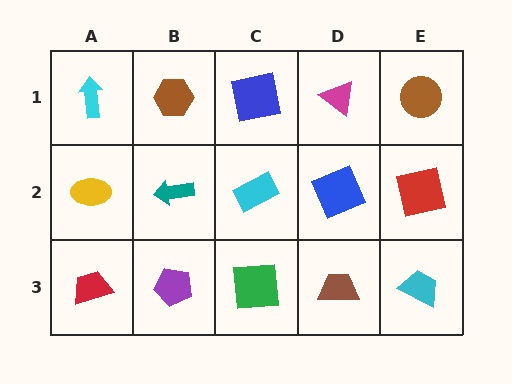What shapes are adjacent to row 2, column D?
A magenta triangle (row 1, column D), a brown trapezoid (row 3, column D), a cyan rectangle (row 2, column C), a red square (row 2, column E).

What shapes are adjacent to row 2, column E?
A brown circle (row 1, column E), a cyan trapezoid (row 3, column E), a blue square (row 2, column D).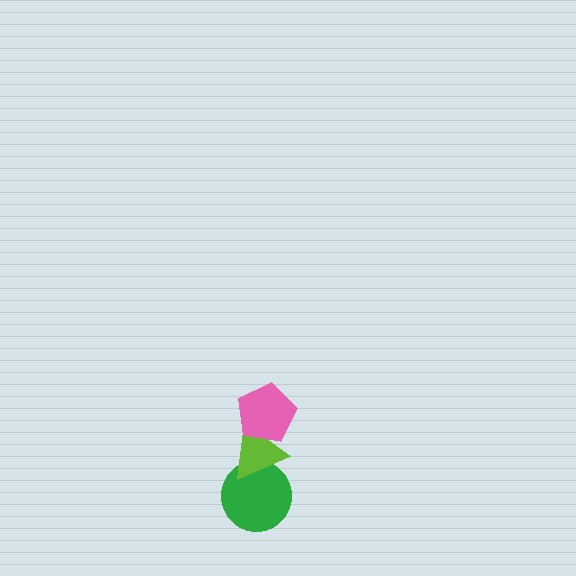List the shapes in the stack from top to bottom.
From top to bottom: the pink pentagon, the lime triangle, the green circle.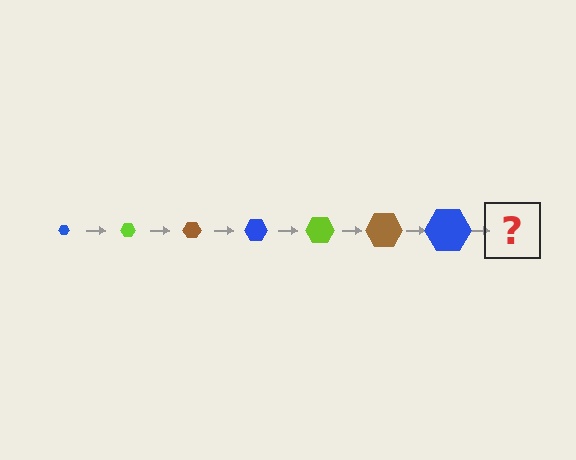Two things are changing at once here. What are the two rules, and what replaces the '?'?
The two rules are that the hexagon grows larger each step and the color cycles through blue, lime, and brown. The '?' should be a lime hexagon, larger than the previous one.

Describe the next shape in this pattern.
It should be a lime hexagon, larger than the previous one.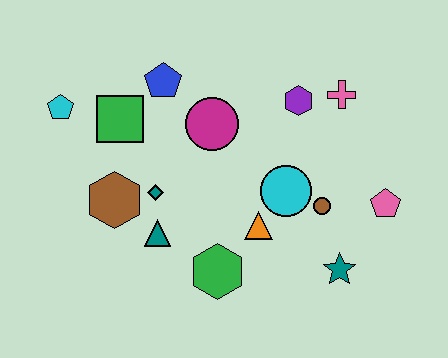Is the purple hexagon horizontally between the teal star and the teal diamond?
Yes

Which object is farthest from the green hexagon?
The cyan pentagon is farthest from the green hexagon.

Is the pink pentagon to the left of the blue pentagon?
No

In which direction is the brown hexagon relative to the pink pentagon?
The brown hexagon is to the left of the pink pentagon.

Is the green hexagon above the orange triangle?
No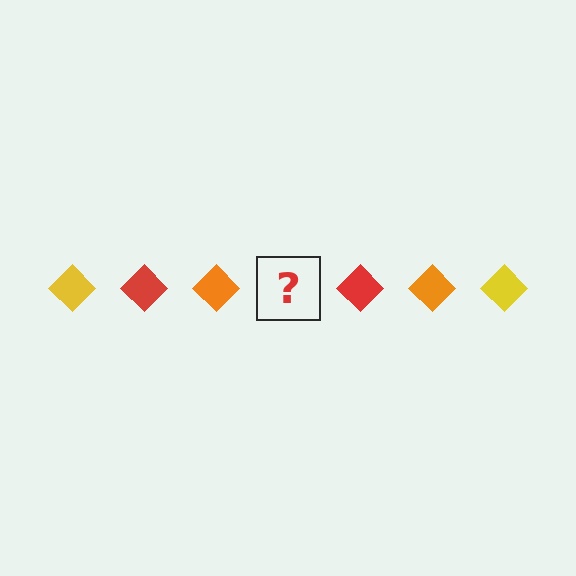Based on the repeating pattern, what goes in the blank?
The blank should be a yellow diamond.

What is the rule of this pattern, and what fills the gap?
The rule is that the pattern cycles through yellow, red, orange diamonds. The gap should be filled with a yellow diamond.